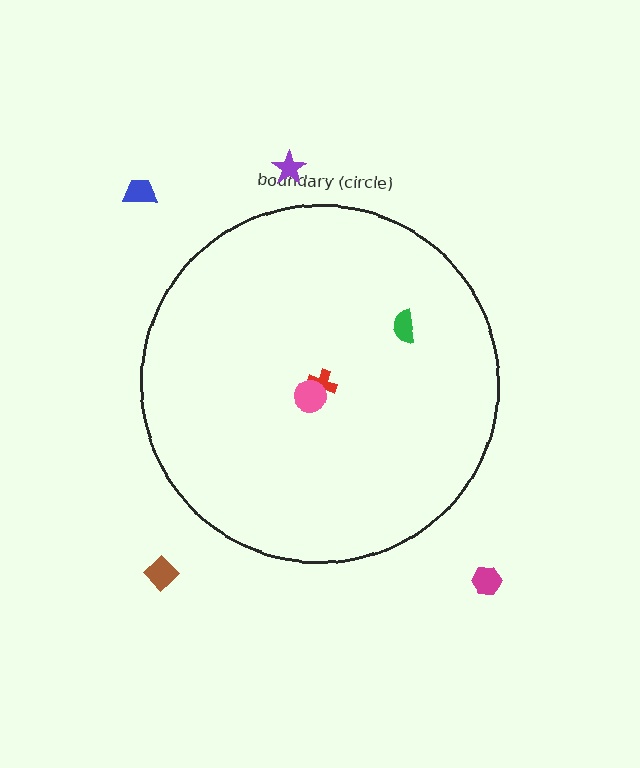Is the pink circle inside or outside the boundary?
Inside.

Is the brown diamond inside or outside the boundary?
Outside.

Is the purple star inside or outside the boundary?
Outside.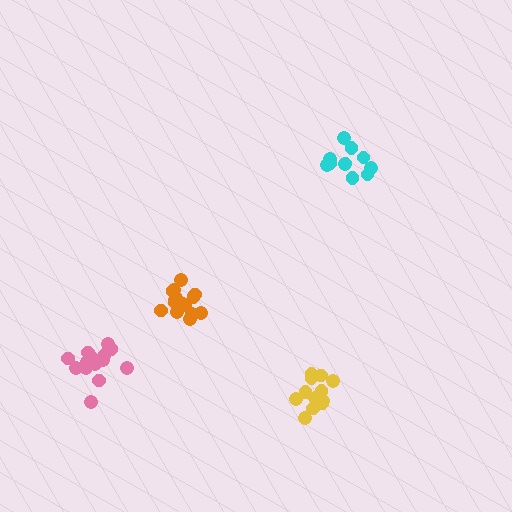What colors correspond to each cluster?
The clusters are colored: cyan, pink, yellow, orange.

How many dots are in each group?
Group 1: 11 dots, Group 2: 15 dots, Group 3: 12 dots, Group 4: 15 dots (53 total).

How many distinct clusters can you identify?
There are 4 distinct clusters.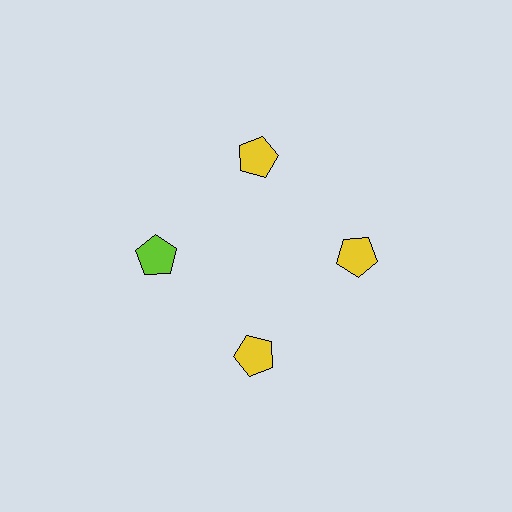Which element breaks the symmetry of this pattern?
The lime pentagon at roughly the 9 o'clock position breaks the symmetry. All other shapes are yellow pentagons.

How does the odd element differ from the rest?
It has a different color: lime instead of yellow.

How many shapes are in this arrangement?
There are 4 shapes arranged in a ring pattern.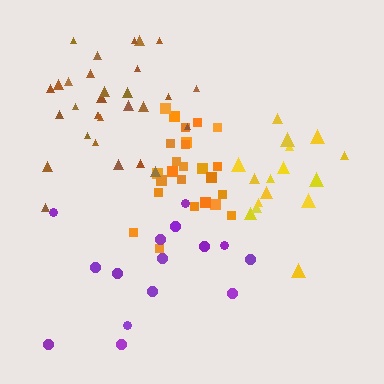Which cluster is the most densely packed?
Orange.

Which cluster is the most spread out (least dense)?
Purple.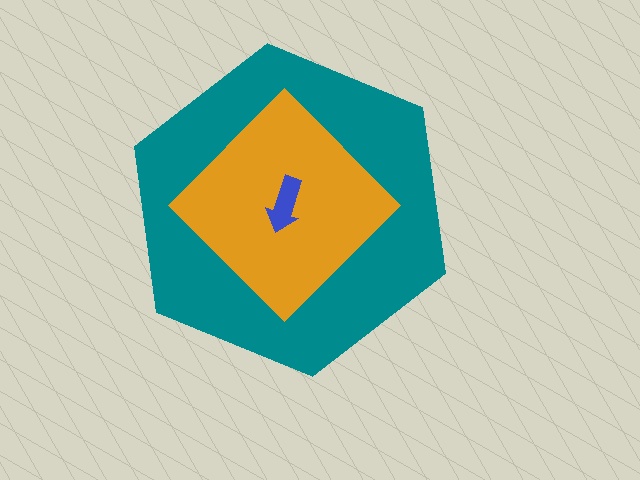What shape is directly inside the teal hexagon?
The orange diamond.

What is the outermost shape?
The teal hexagon.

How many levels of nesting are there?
3.